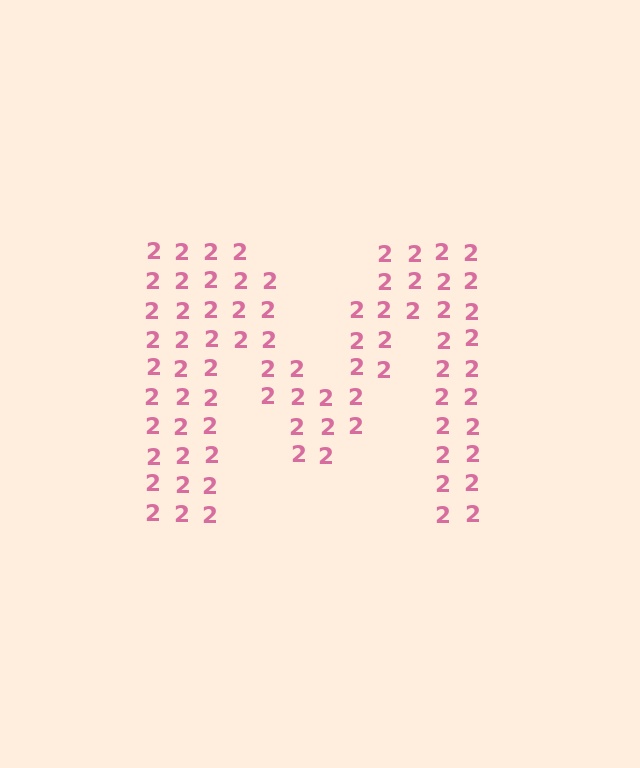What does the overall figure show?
The overall figure shows the letter M.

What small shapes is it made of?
It is made of small digit 2's.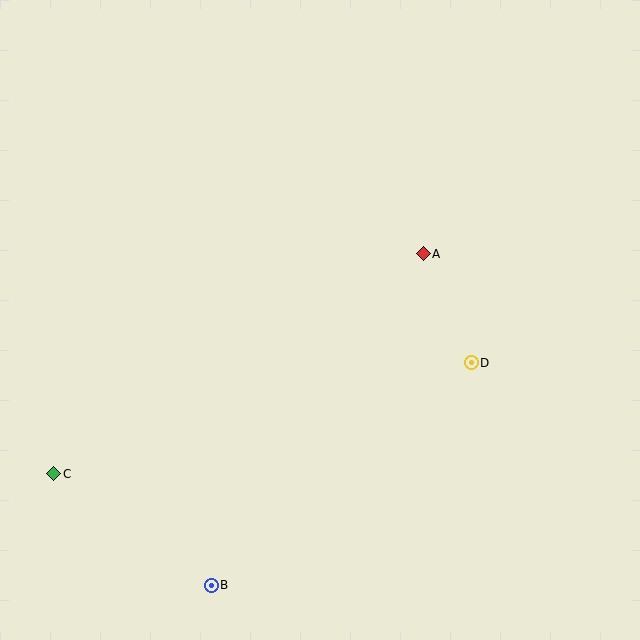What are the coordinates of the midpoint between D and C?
The midpoint between D and C is at (262, 418).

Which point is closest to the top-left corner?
Point C is closest to the top-left corner.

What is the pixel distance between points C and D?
The distance between C and D is 432 pixels.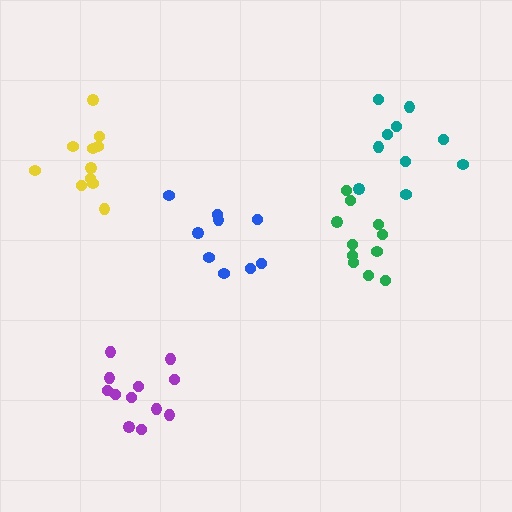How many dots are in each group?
Group 1: 9 dots, Group 2: 12 dots, Group 3: 11 dots, Group 4: 11 dots, Group 5: 10 dots (53 total).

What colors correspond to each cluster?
The clusters are colored: blue, purple, green, yellow, teal.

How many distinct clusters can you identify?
There are 5 distinct clusters.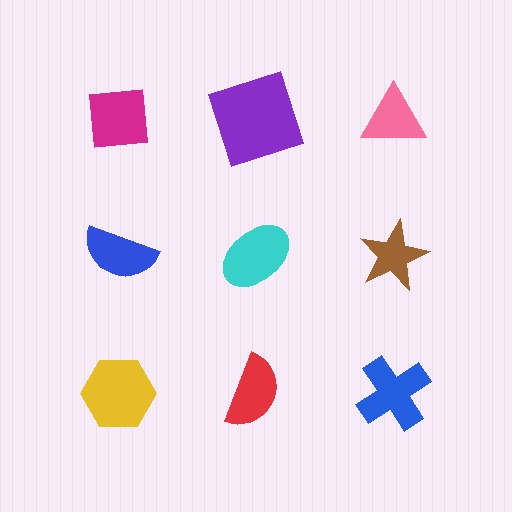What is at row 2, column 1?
A blue semicircle.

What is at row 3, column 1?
A yellow hexagon.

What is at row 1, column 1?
A magenta square.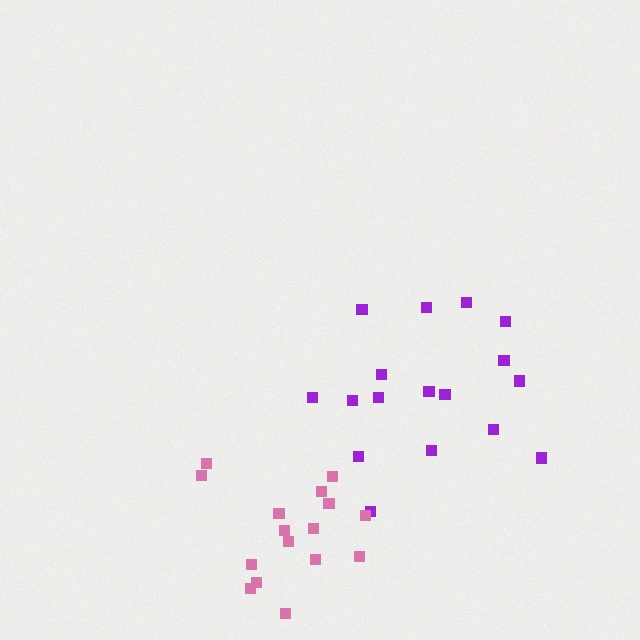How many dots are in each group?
Group 1: 17 dots, Group 2: 16 dots (33 total).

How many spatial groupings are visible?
There are 2 spatial groupings.